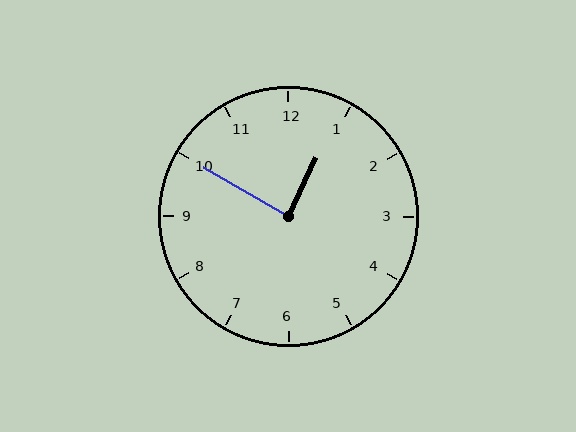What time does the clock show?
12:50.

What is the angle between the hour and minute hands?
Approximately 85 degrees.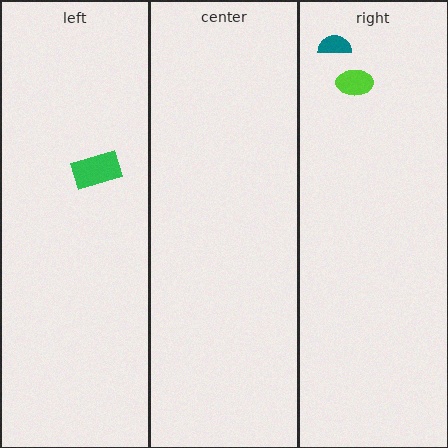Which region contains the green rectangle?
The left region.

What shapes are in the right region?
The teal semicircle, the lime ellipse.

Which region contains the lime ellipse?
The right region.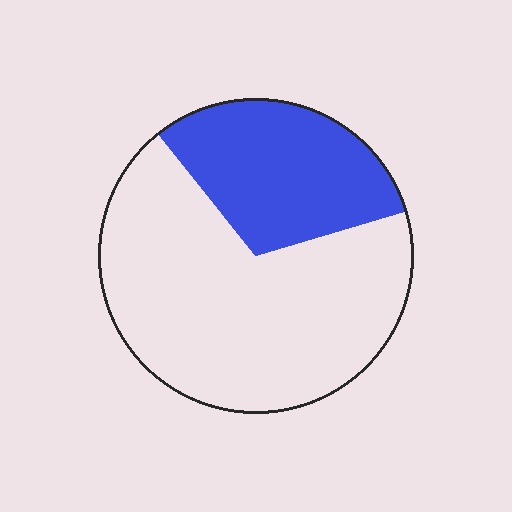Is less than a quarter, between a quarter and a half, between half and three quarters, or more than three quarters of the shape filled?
Between a quarter and a half.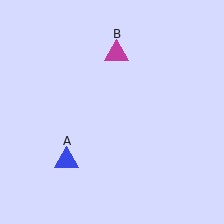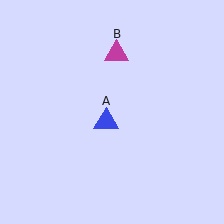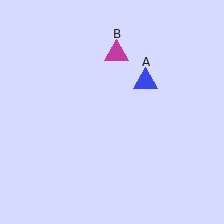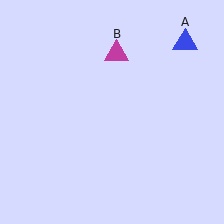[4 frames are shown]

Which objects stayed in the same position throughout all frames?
Magenta triangle (object B) remained stationary.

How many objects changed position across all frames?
1 object changed position: blue triangle (object A).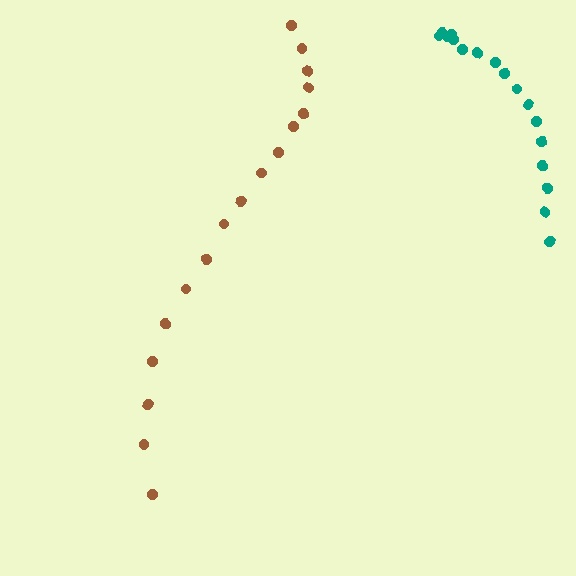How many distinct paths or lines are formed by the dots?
There are 2 distinct paths.